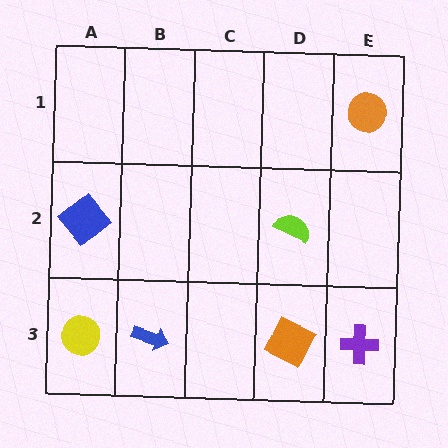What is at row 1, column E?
An orange circle.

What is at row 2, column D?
A lime semicircle.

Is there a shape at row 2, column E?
No, that cell is empty.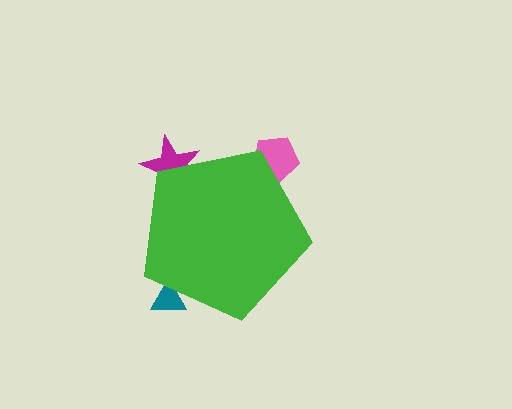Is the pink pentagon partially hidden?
Yes, the pink pentagon is partially hidden behind the green pentagon.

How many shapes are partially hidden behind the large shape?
3 shapes are partially hidden.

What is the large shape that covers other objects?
A green pentagon.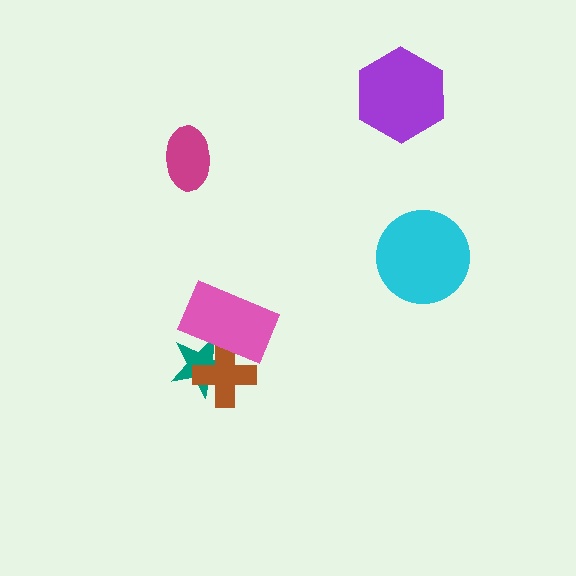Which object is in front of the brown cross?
The pink rectangle is in front of the brown cross.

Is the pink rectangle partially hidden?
No, no other shape covers it.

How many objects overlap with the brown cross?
2 objects overlap with the brown cross.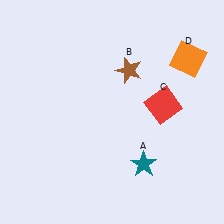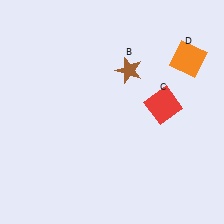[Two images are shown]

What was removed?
The teal star (A) was removed in Image 2.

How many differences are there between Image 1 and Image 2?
There is 1 difference between the two images.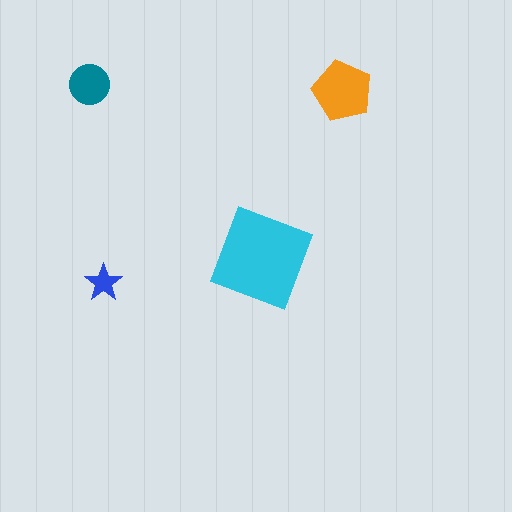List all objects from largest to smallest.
The cyan diamond, the orange pentagon, the teal circle, the blue star.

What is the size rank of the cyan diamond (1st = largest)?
1st.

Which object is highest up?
The teal circle is topmost.